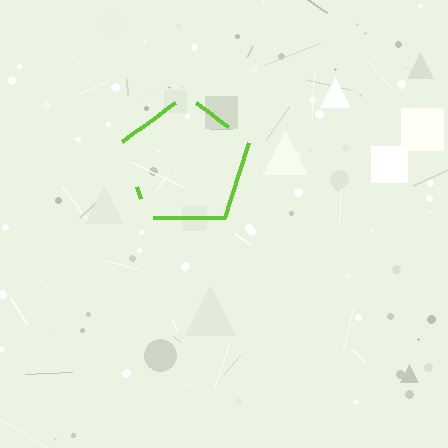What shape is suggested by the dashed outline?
The dashed outline suggests a pentagon.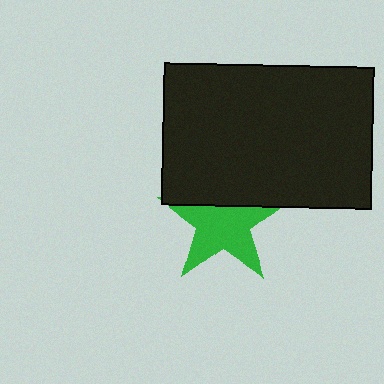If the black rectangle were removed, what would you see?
You would see the complete green star.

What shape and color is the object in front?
The object in front is a black rectangle.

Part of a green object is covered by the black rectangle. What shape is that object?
It is a star.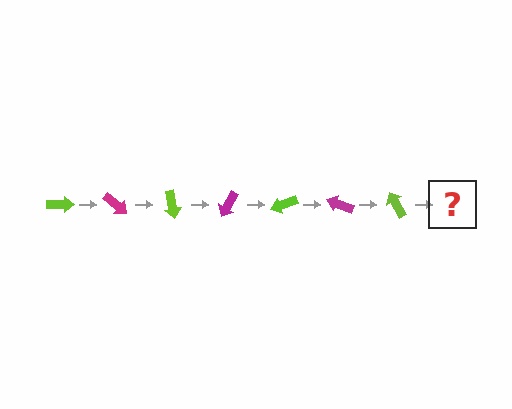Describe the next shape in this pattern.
It should be a magenta arrow, rotated 280 degrees from the start.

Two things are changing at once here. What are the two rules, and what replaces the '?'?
The two rules are that it rotates 40 degrees each step and the color cycles through lime and magenta. The '?' should be a magenta arrow, rotated 280 degrees from the start.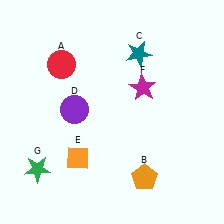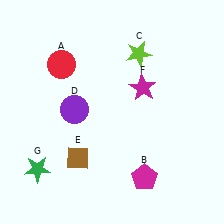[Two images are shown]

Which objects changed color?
B changed from orange to magenta. C changed from teal to lime. E changed from orange to brown.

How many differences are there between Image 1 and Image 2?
There are 3 differences between the two images.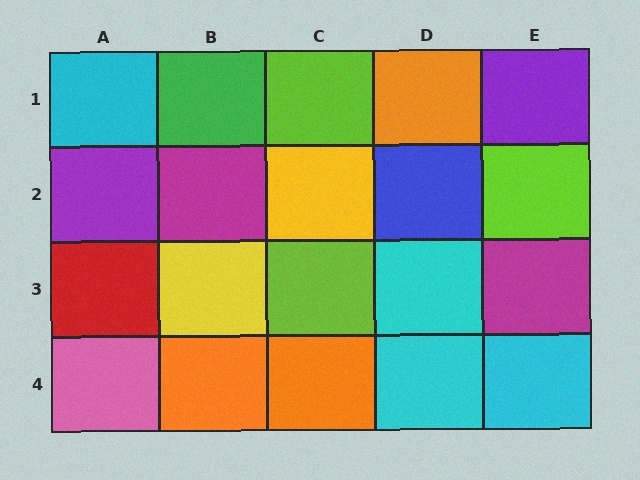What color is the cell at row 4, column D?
Cyan.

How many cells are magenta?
2 cells are magenta.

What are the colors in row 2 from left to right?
Purple, magenta, yellow, blue, lime.